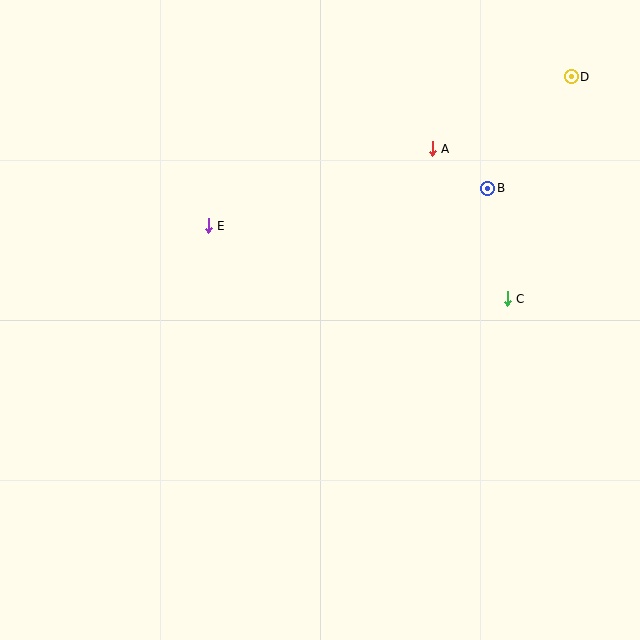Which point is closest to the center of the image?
Point E at (208, 226) is closest to the center.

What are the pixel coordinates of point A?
Point A is at (432, 149).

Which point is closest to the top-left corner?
Point E is closest to the top-left corner.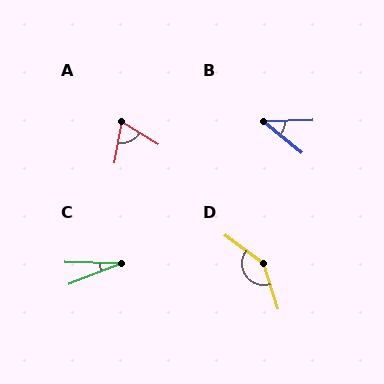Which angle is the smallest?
C, at approximately 23 degrees.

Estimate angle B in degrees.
Approximately 42 degrees.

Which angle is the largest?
D, at approximately 145 degrees.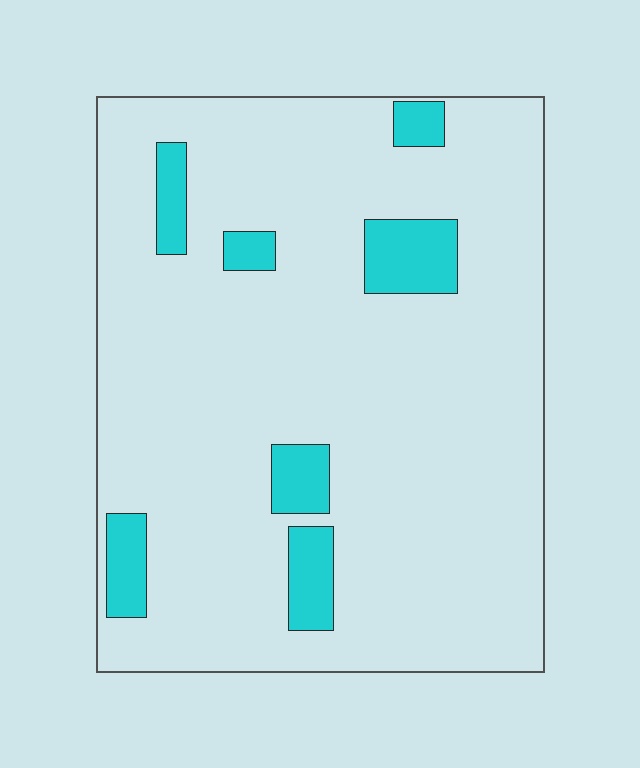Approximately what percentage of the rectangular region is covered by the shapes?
Approximately 10%.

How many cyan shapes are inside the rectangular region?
7.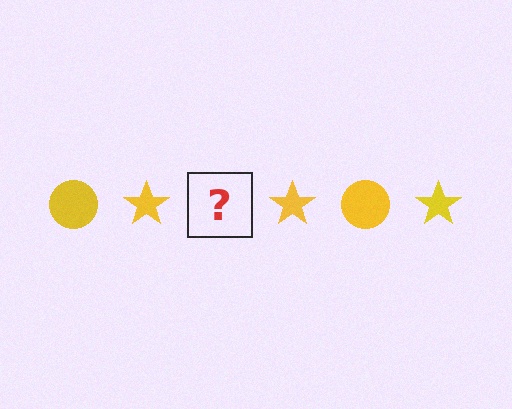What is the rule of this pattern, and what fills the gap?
The rule is that the pattern cycles through circle, star shapes in yellow. The gap should be filled with a yellow circle.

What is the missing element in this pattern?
The missing element is a yellow circle.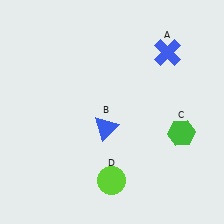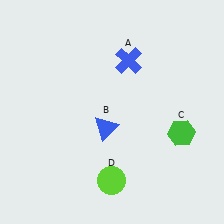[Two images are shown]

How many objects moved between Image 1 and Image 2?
1 object moved between the two images.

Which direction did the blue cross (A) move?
The blue cross (A) moved left.